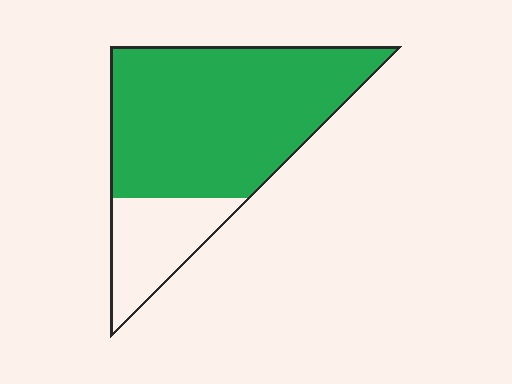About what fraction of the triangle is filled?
About three quarters (3/4).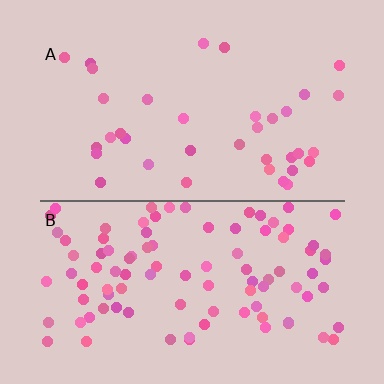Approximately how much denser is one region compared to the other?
Approximately 2.7× — region B over region A.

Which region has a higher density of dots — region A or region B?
B (the bottom).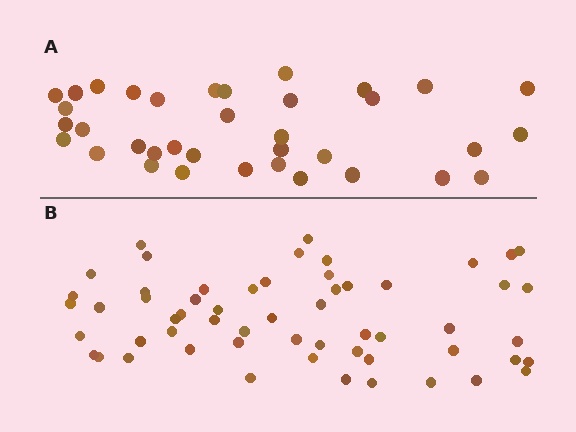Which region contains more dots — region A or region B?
Region B (the bottom region) has more dots.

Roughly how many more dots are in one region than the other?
Region B has approximately 20 more dots than region A.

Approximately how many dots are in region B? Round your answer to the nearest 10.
About 60 dots. (The exact count is 57, which rounds to 60.)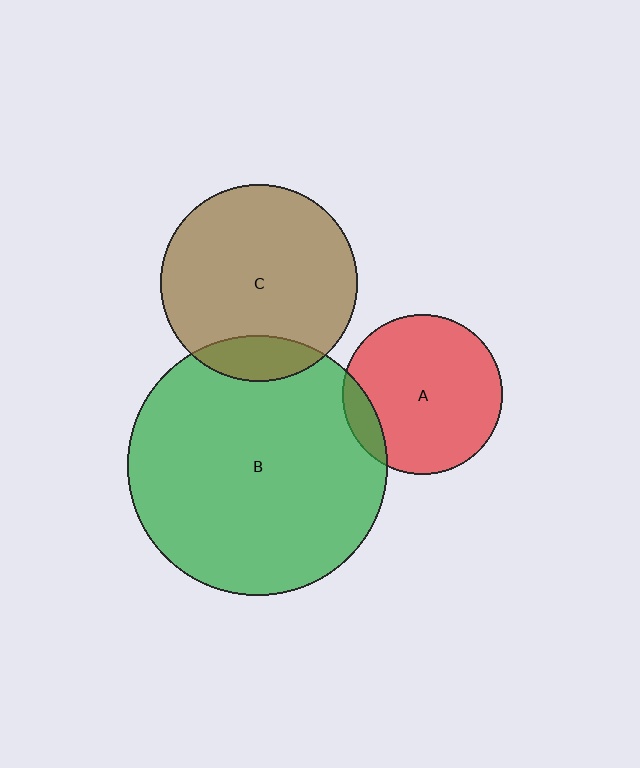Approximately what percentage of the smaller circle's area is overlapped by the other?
Approximately 10%.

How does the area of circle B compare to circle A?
Approximately 2.6 times.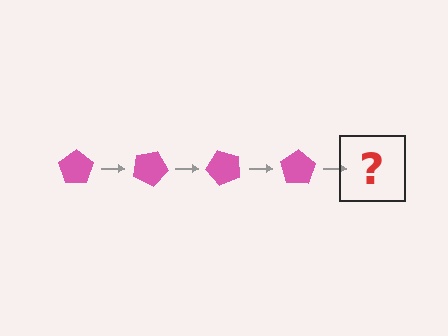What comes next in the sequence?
The next element should be a pink pentagon rotated 100 degrees.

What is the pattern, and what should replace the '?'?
The pattern is that the pentagon rotates 25 degrees each step. The '?' should be a pink pentagon rotated 100 degrees.